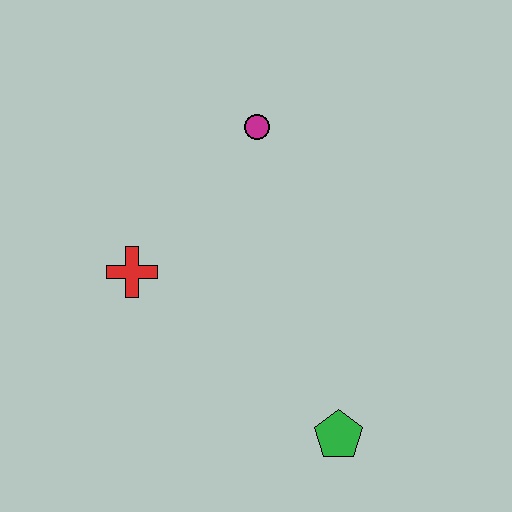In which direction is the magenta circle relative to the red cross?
The magenta circle is above the red cross.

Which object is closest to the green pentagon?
The red cross is closest to the green pentagon.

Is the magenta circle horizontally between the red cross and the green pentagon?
Yes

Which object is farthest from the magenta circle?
The green pentagon is farthest from the magenta circle.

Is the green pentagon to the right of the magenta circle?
Yes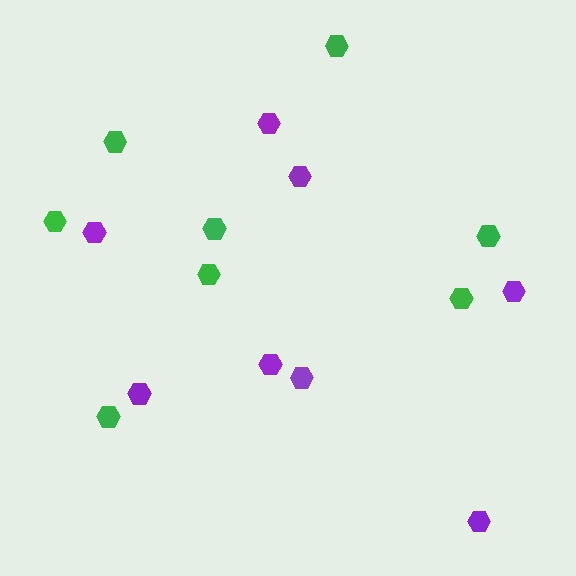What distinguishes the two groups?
There are 2 groups: one group of purple hexagons (8) and one group of green hexagons (8).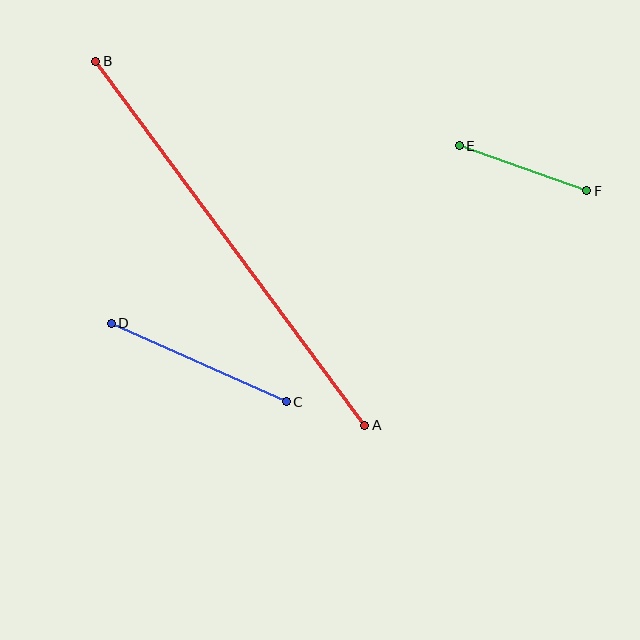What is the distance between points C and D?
The distance is approximately 192 pixels.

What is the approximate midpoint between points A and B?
The midpoint is at approximately (230, 243) pixels.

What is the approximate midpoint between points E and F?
The midpoint is at approximately (523, 168) pixels.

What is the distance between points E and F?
The distance is approximately 135 pixels.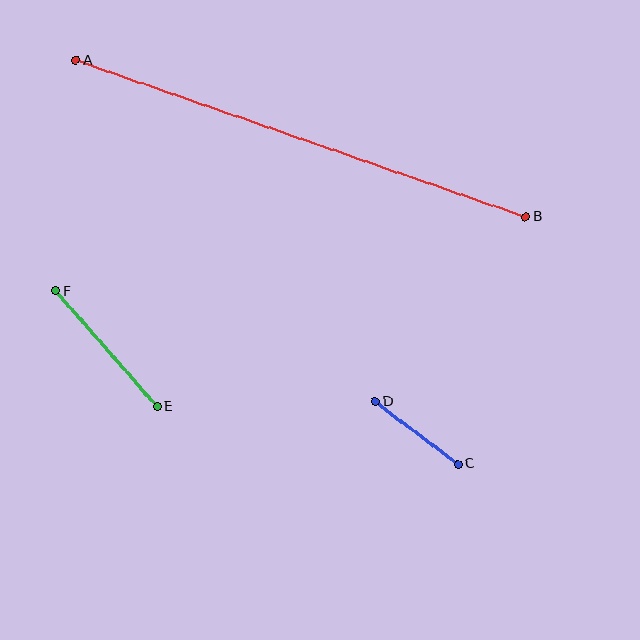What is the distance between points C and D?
The distance is approximately 103 pixels.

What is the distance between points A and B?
The distance is approximately 477 pixels.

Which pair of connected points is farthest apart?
Points A and B are farthest apart.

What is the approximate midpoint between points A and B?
The midpoint is at approximately (301, 138) pixels.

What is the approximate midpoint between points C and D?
The midpoint is at approximately (416, 433) pixels.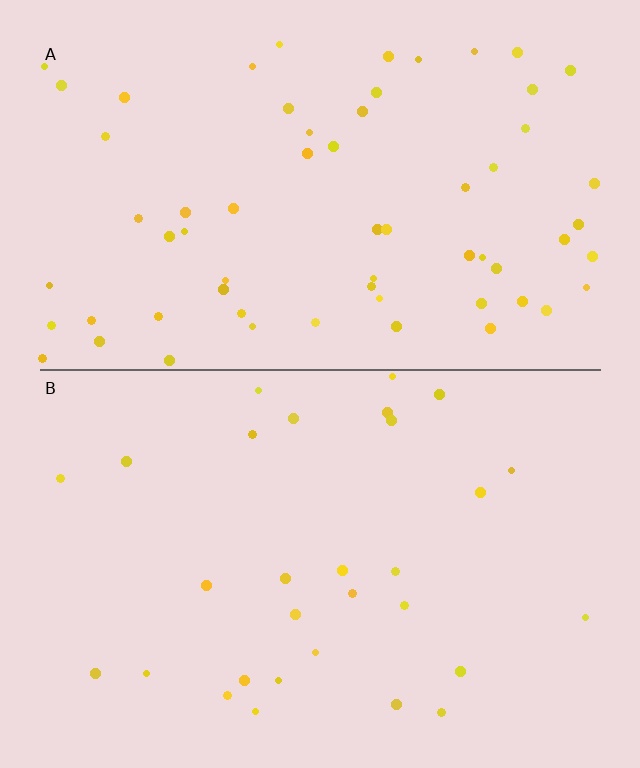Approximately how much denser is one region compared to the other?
Approximately 2.1× — region A over region B.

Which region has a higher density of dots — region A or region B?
A (the top).